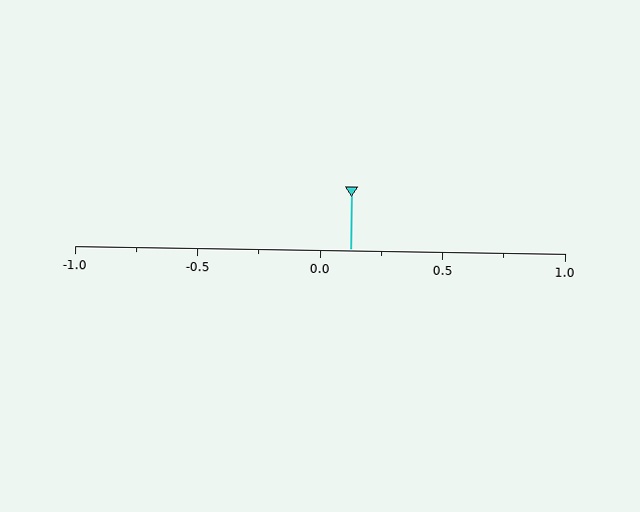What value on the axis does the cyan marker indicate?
The marker indicates approximately 0.12.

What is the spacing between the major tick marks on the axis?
The major ticks are spaced 0.5 apart.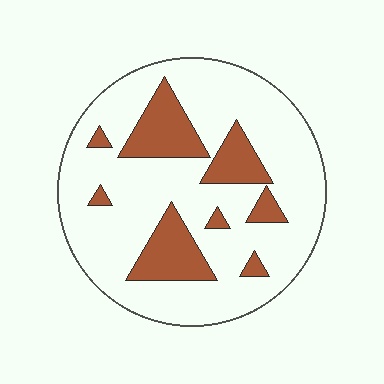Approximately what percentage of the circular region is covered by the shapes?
Approximately 20%.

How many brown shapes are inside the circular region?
8.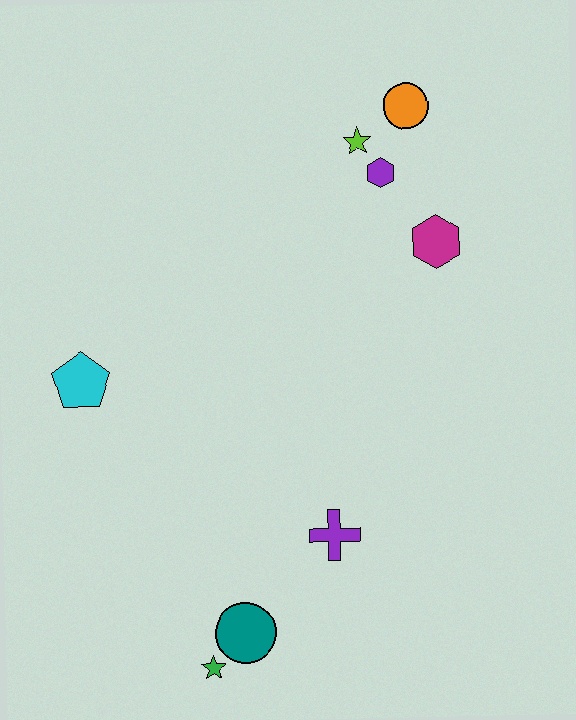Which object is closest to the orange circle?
The lime star is closest to the orange circle.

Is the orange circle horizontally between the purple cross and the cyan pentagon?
No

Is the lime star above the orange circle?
No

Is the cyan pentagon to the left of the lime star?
Yes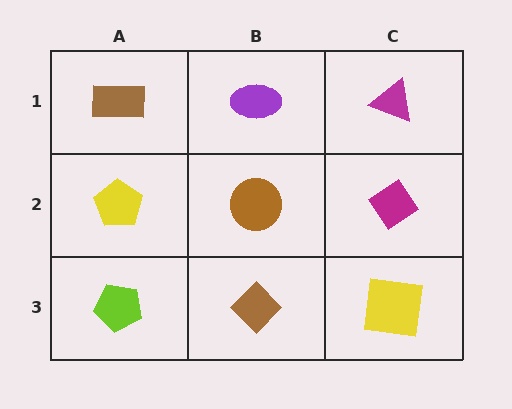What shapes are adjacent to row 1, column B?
A brown circle (row 2, column B), a brown rectangle (row 1, column A), a magenta triangle (row 1, column C).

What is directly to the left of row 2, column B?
A yellow pentagon.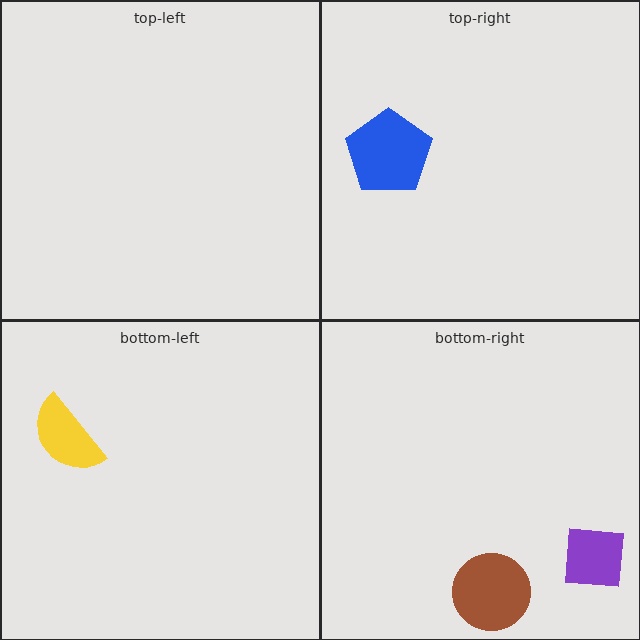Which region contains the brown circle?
The bottom-right region.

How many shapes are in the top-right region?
1.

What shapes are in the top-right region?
The blue pentagon.